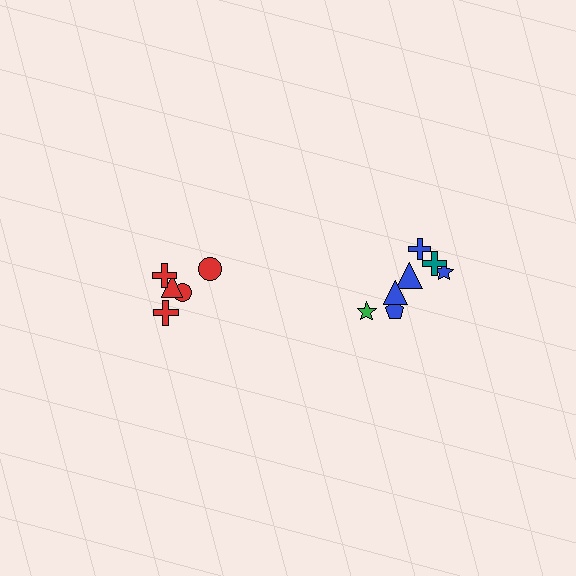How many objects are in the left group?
There are 5 objects.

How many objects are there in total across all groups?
There are 12 objects.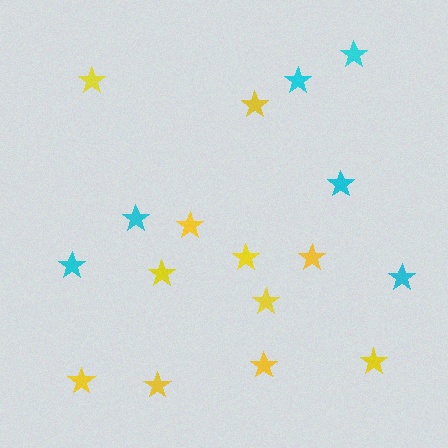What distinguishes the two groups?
There are 2 groups: one group of cyan stars (6) and one group of yellow stars (11).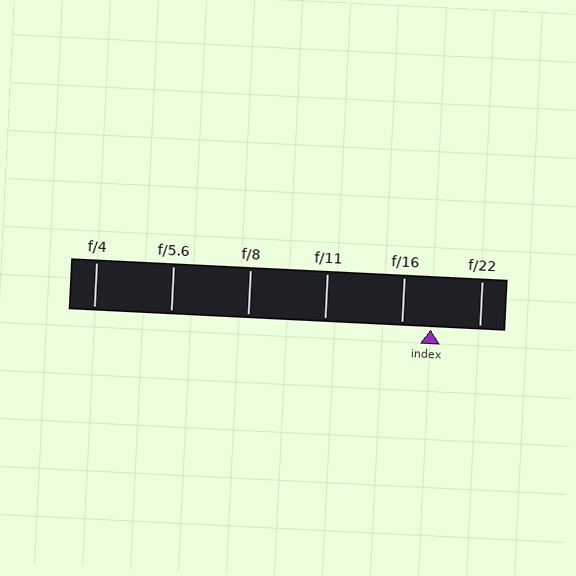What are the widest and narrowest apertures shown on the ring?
The widest aperture shown is f/4 and the narrowest is f/22.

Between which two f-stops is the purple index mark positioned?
The index mark is between f/16 and f/22.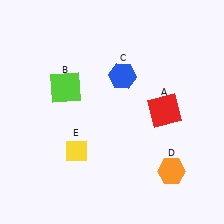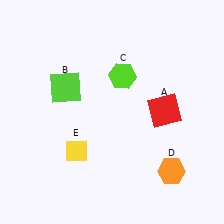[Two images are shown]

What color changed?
The hexagon (C) changed from blue in Image 1 to lime in Image 2.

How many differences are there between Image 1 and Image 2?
There is 1 difference between the two images.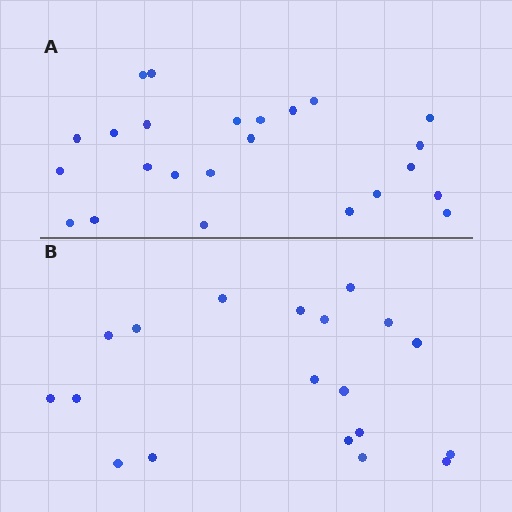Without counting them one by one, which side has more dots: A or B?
Region A (the top region) has more dots.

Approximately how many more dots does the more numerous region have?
Region A has about 5 more dots than region B.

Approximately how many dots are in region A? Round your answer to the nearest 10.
About 20 dots. (The exact count is 24, which rounds to 20.)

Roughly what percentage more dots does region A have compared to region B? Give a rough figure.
About 25% more.